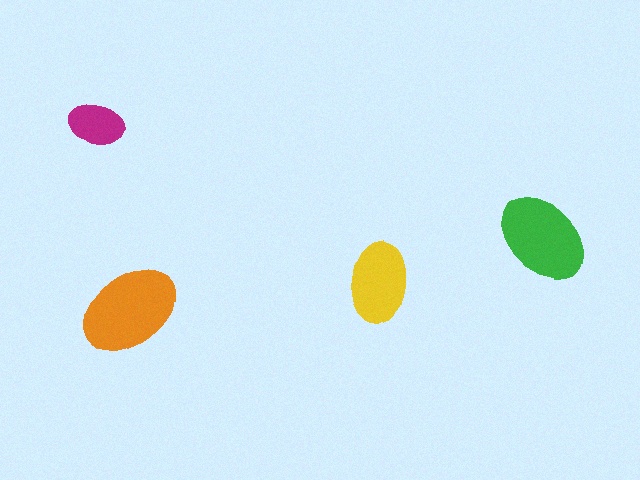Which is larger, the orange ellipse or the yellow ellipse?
The orange one.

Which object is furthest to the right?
The green ellipse is rightmost.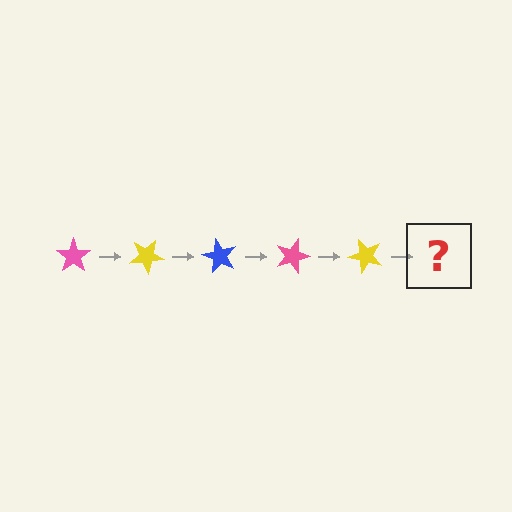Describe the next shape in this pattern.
It should be a blue star, rotated 150 degrees from the start.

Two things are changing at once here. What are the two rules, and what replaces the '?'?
The two rules are that it rotates 30 degrees each step and the color cycles through pink, yellow, and blue. The '?' should be a blue star, rotated 150 degrees from the start.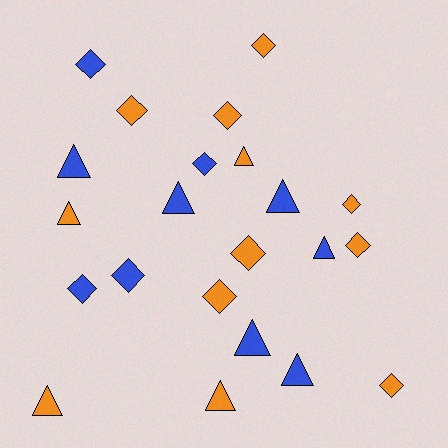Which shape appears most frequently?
Diamond, with 12 objects.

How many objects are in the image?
There are 22 objects.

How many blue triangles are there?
There are 6 blue triangles.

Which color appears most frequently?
Orange, with 12 objects.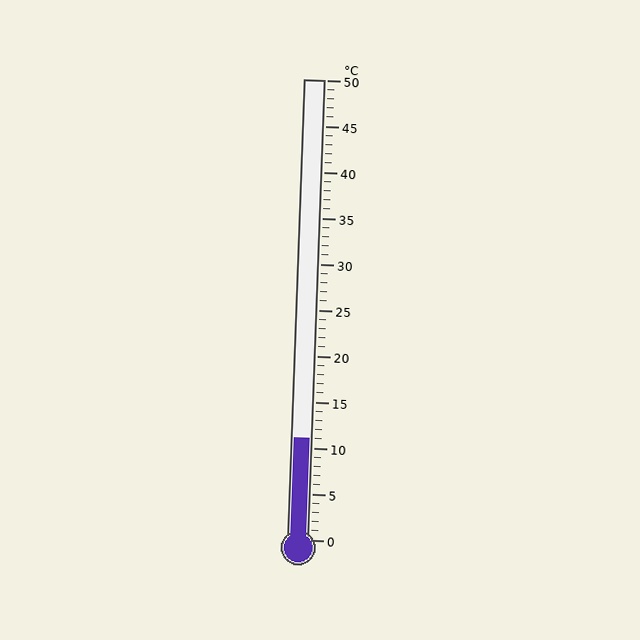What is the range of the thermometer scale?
The thermometer scale ranges from 0°C to 50°C.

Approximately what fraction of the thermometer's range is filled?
The thermometer is filled to approximately 20% of its range.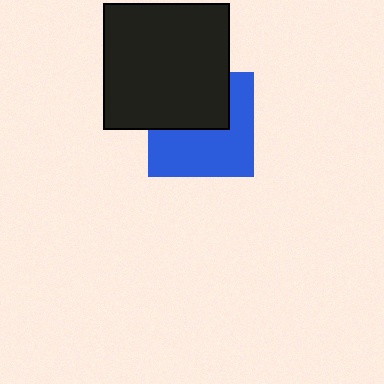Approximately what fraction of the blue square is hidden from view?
Roughly 42% of the blue square is hidden behind the black square.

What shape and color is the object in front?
The object in front is a black square.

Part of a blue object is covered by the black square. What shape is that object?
It is a square.